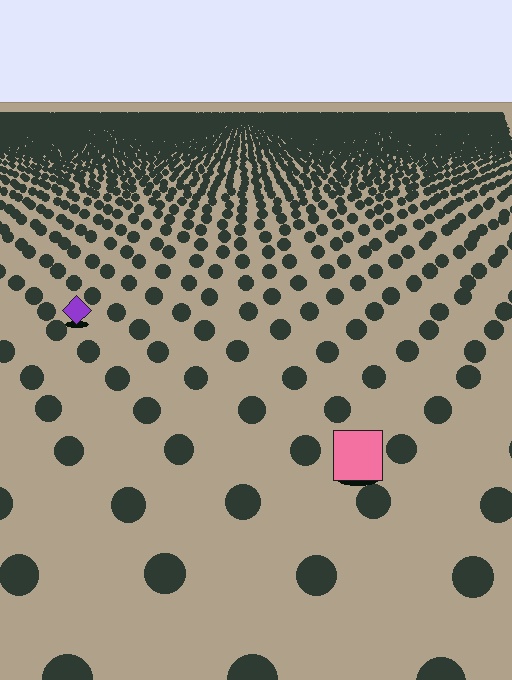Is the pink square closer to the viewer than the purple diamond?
Yes. The pink square is closer — you can tell from the texture gradient: the ground texture is coarser near it.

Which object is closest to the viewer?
The pink square is closest. The texture marks near it are larger and more spread out.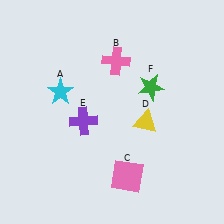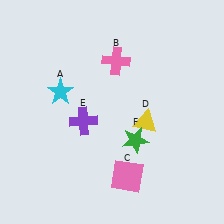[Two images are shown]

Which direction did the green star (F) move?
The green star (F) moved down.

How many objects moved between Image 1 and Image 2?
1 object moved between the two images.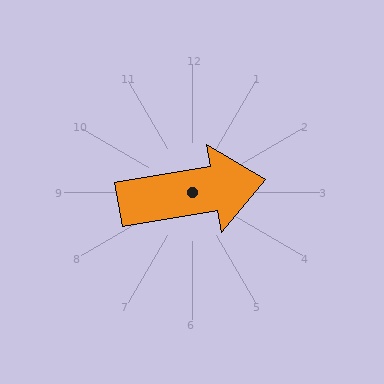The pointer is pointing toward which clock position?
Roughly 3 o'clock.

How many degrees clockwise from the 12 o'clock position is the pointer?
Approximately 80 degrees.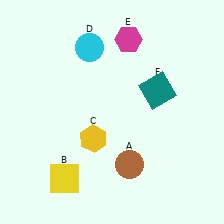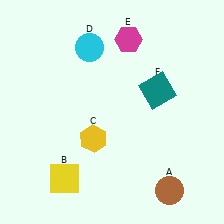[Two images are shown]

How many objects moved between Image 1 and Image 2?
1 object moved between the two images.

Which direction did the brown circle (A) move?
The brown circle (A) moved right.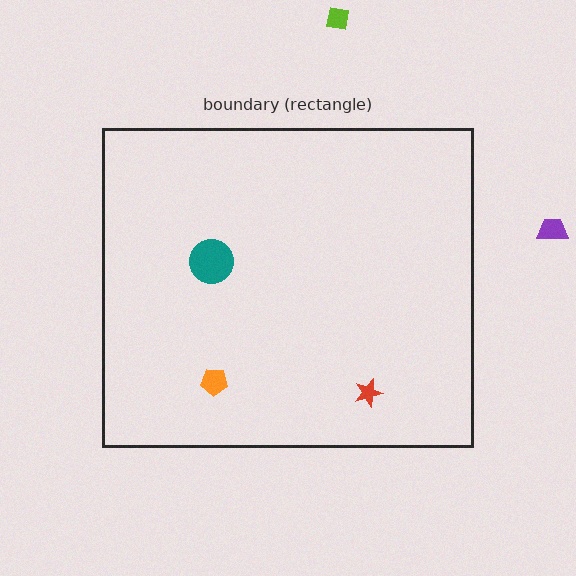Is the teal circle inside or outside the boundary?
Inside.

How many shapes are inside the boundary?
3 inside, 2 outside.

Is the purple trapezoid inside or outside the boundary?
Outside.